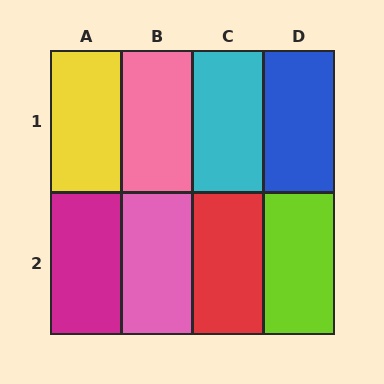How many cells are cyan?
1 cell is cyan.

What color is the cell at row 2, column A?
Magenta.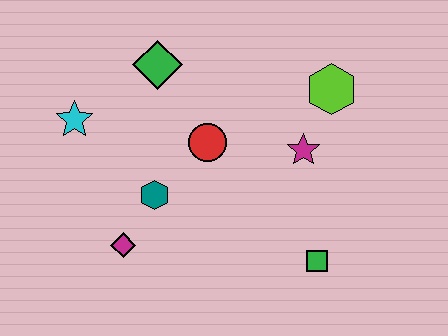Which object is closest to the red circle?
The teal hexagon is closest to the red circle.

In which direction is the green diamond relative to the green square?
The green diamond is above the green square.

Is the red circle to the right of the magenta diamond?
Yes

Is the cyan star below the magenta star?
No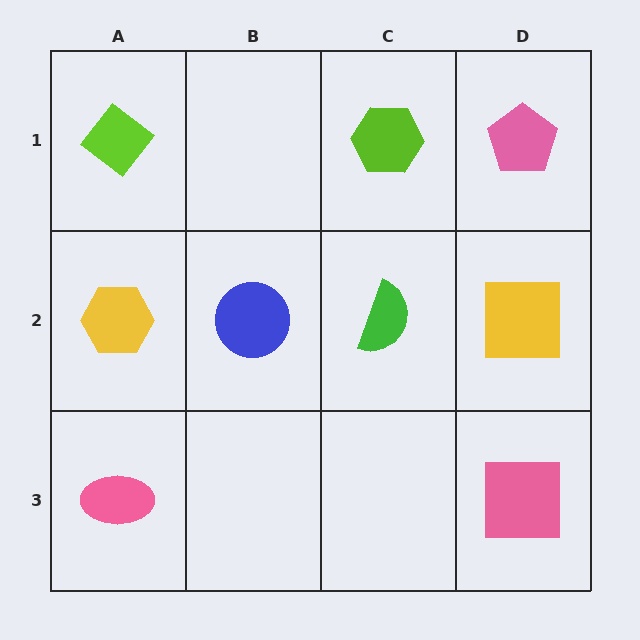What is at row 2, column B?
A blue circle.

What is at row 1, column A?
A lime diamond.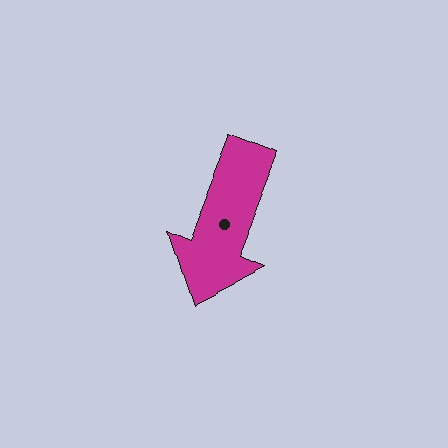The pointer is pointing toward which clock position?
Roughly 7 o'clock.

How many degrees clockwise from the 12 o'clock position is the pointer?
Approximately 202 degrees.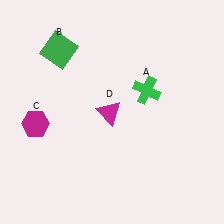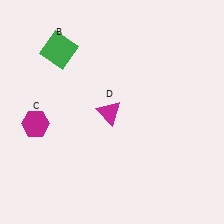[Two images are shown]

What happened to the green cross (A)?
The green cross (A) was removed in Image 2. It was in the top-right area of Image 1.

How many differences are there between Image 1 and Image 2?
There is 1 difference between the two images.